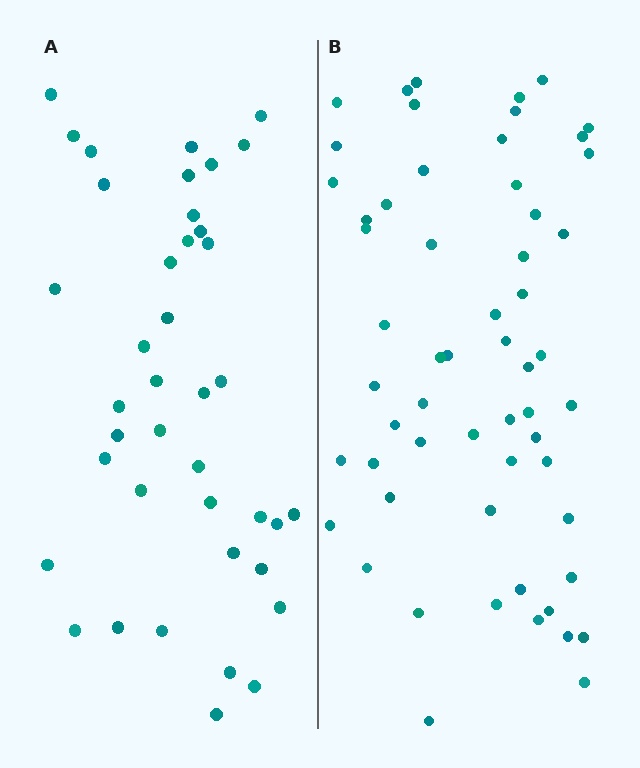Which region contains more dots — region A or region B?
Region B (the right region) has more dots.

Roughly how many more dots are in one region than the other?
Region B has approximately 20 more dots than region A.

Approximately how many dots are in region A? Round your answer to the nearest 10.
About 40 dots.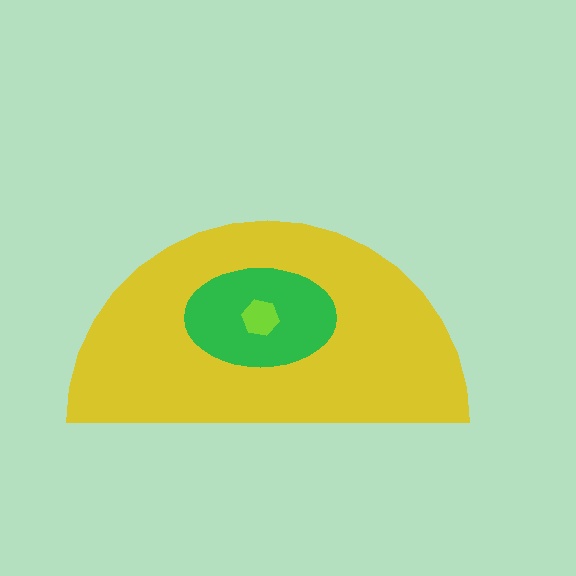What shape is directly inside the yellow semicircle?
The green ellipse.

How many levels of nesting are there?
3.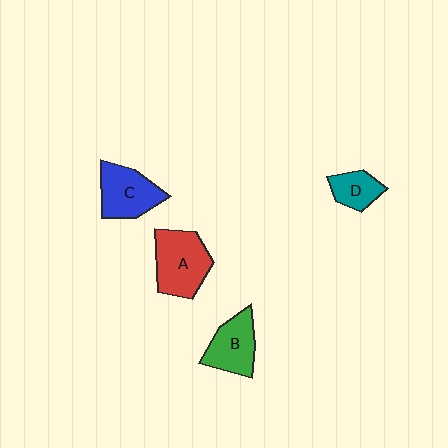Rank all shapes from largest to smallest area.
From largest to smallest: A (red), C (blue), B (green), D (teal).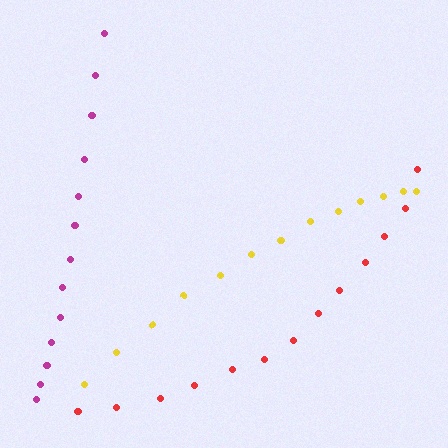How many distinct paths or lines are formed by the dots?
There are 3 distinct paths.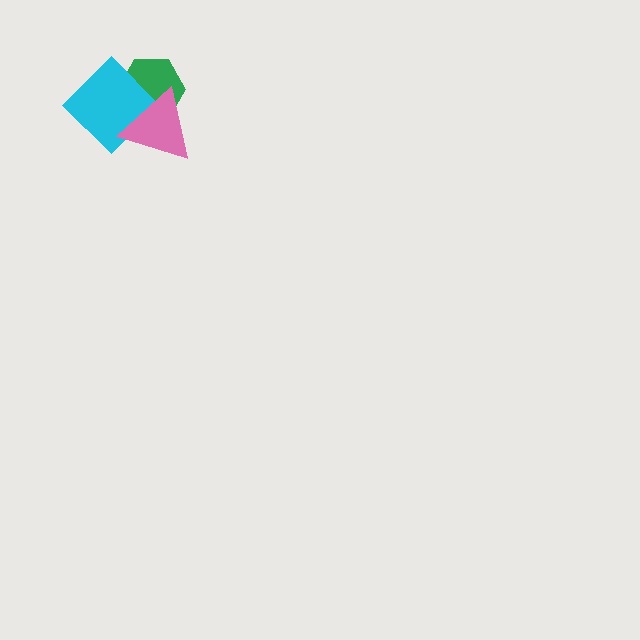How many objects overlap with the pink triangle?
2 objects overlap with the pink triangle.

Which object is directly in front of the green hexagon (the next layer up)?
The cyan diamond is directly in front of the green hexagon.